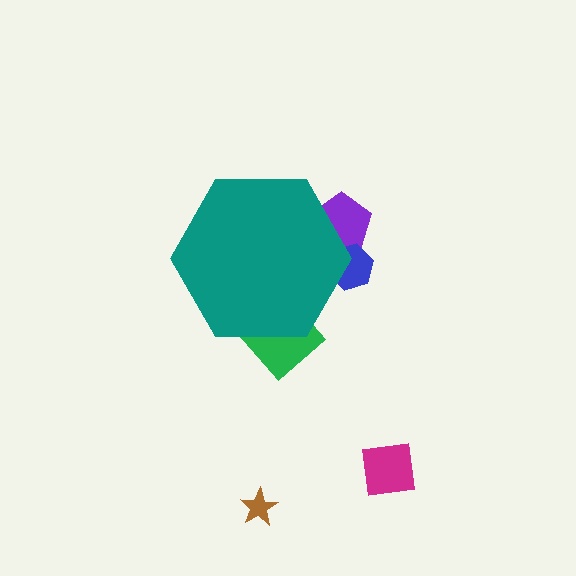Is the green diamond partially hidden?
Yes, the green diamond is partially hidden behind the teal hexagon.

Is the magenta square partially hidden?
No, the magenta square is fully visible.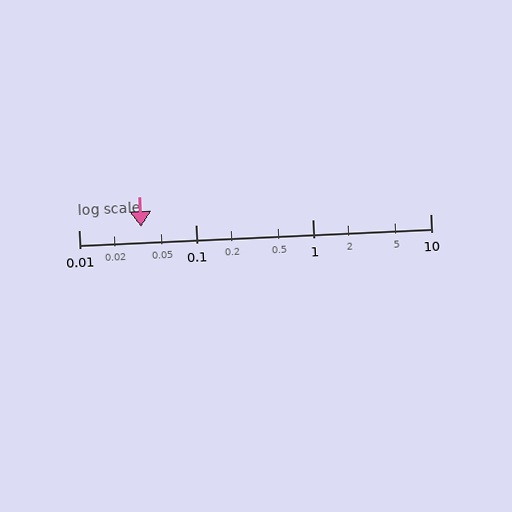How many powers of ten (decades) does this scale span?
The scale spans 3 decades, from 0.01 to 10.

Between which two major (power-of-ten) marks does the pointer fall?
The pointer is between 0.01 and 0.1.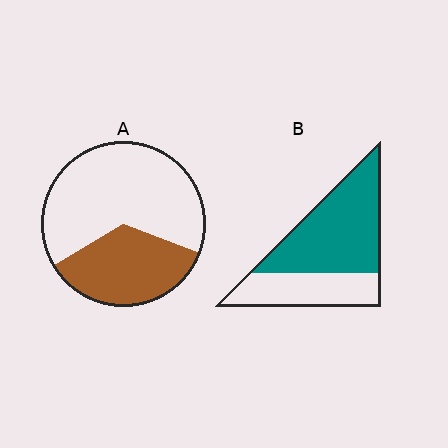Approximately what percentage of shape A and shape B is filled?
A is approximately 35% and B is approximately 65%.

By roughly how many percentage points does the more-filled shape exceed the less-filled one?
By roughly 30 percentage points (B over A).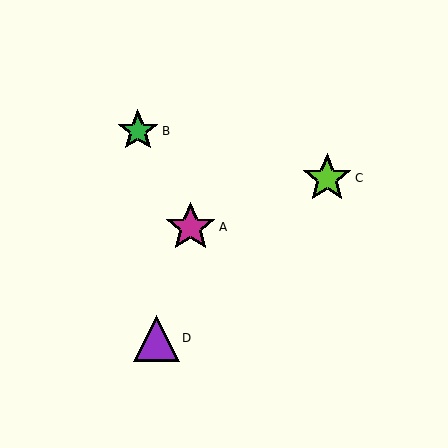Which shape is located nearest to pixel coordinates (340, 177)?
The lime star (labeled C) at (327, 178) is nearest to that location.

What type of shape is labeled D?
Shape D is a purple triangle.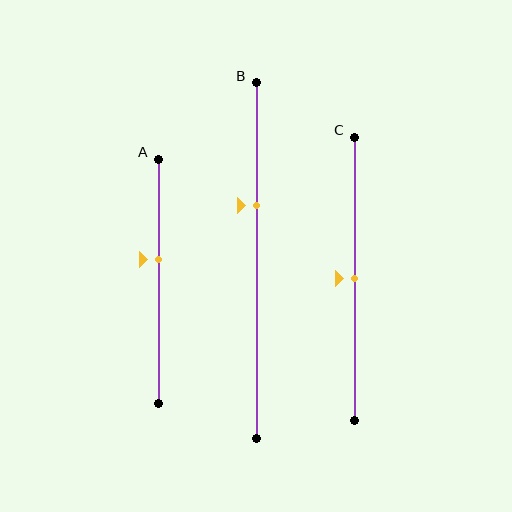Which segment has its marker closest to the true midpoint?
Segment C has its marker closest to the true midpoint.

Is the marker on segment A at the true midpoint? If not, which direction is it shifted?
No, the marker on segment A is shifted upward by about 9% of the segment length.